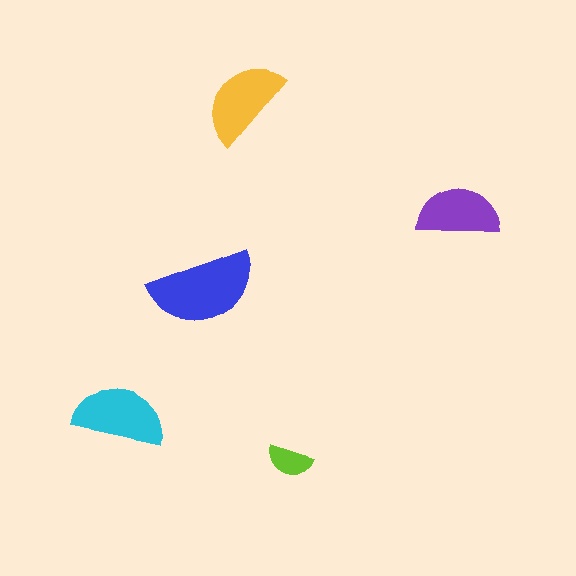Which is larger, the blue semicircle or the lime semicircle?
The blue one.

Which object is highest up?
The yellow semicircle is topmost.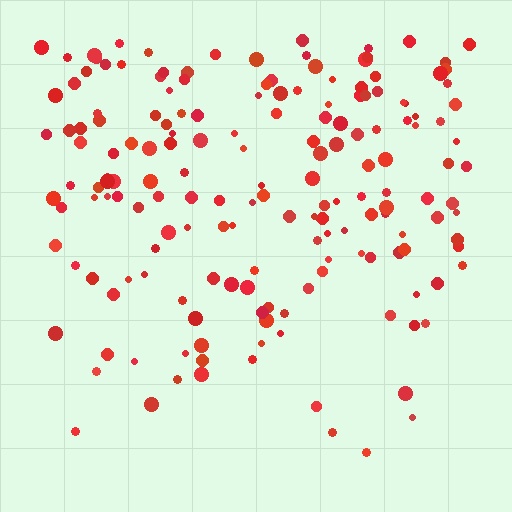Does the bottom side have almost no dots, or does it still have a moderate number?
Still a moderate number, just noticeably fewer than the top.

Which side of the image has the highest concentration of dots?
The top.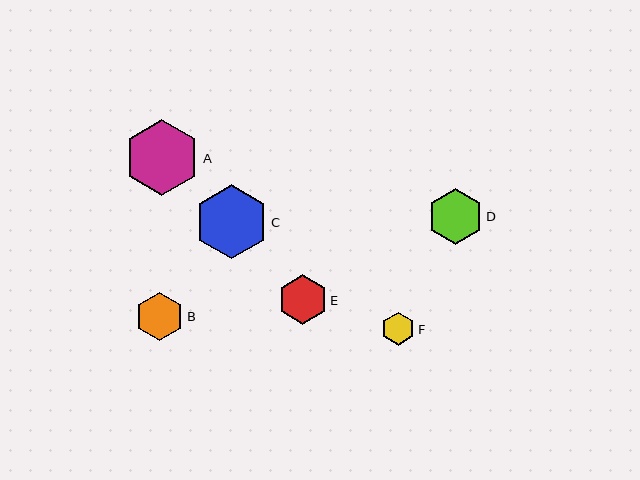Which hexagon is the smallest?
Hexagon F is the smallest with a size of approximately 33 pixels.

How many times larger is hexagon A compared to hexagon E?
Hexagon A is approximately 1.5 times the size of hexagon E.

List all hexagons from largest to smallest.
From largest to smallest: A, C, D, E, B, F.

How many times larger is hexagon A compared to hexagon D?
Hexagon A is approximately 1.4 times the size of hexagon D.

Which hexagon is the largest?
Hexagon A is the largest with a size of approximately 76 pixels.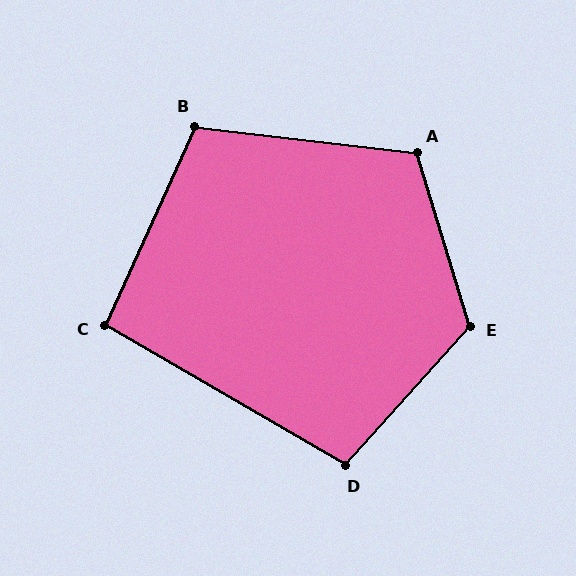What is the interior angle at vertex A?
Approximately 114 degrees (obtuse).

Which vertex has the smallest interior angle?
C, at approximately 96 degrees.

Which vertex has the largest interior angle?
E, at approximately 121 degrees.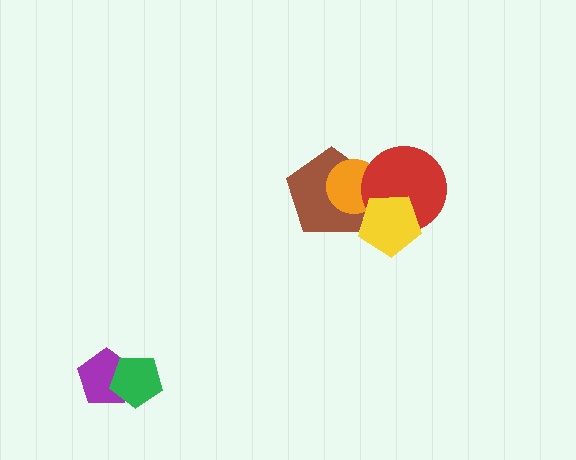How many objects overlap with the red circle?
3 objects overlap with the red circle.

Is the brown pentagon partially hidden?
Yes, it is partially covered by another shape.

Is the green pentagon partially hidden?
No, no other shape covers it.